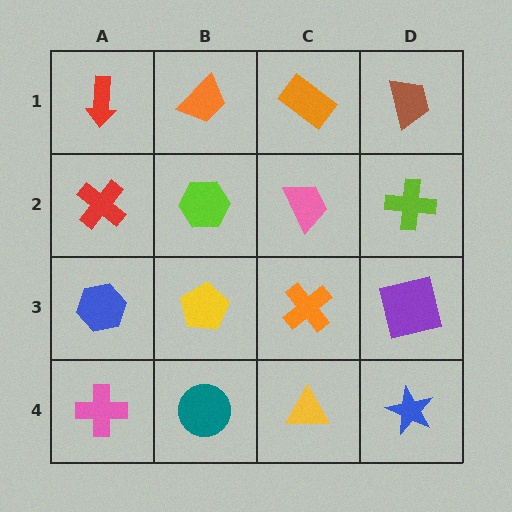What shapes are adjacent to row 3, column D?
A lime cross (row 2, column D), a blue star (row 4, column D), an orange cross (row 3, column C).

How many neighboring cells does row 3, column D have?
3.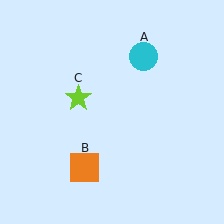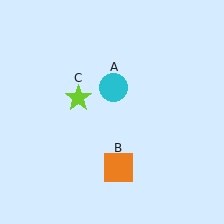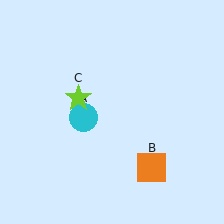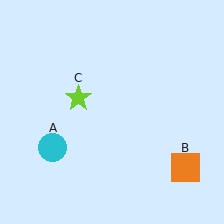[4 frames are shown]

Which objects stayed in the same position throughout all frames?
Lime star (object C) remained stationary.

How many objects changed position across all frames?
2 objects changed position: cyan circle (object A), orange square (object B).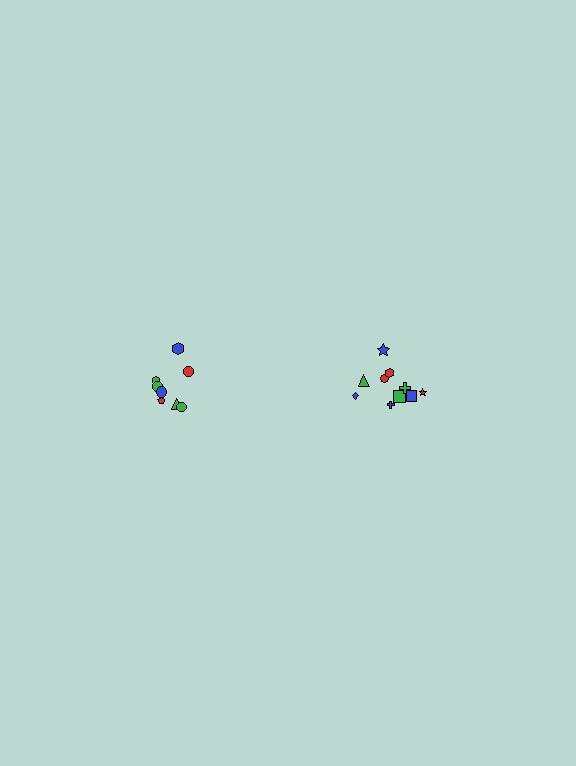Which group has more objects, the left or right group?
The right group.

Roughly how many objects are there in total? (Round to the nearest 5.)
Roughly 20 objects in total.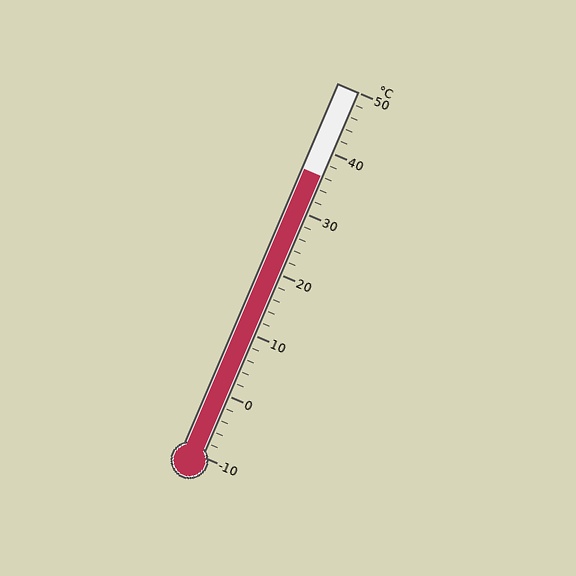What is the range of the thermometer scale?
The thermometer scale ranges from -10°C to 50°C.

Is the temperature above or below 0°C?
The temperature is above 0°C.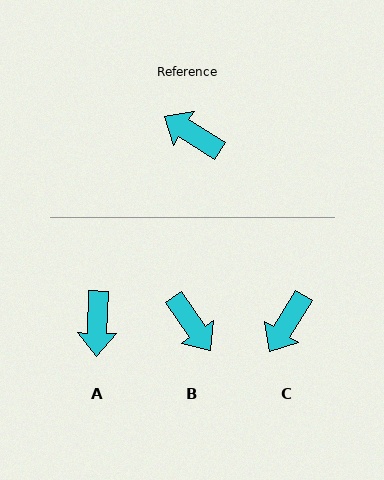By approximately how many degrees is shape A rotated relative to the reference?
Approximately 121 degrees counter-clockwise.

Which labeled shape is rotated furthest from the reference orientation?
B, about 157 degrees away.